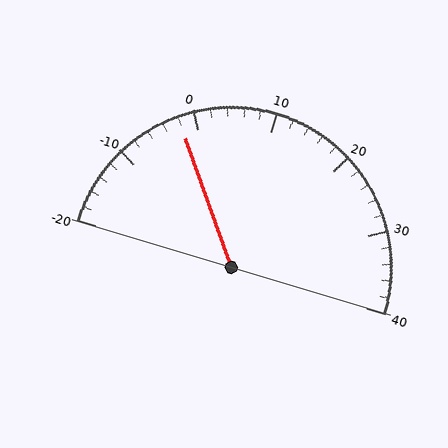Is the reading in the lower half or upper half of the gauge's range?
The reading is in the lower half of the range (-20 to 40).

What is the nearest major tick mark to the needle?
The nearest major tick mark is 0.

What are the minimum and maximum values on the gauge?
The gauge ranges from -20 to 40.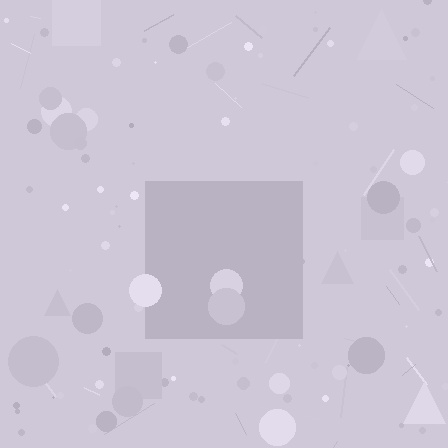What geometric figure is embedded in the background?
A square is embedded in the background.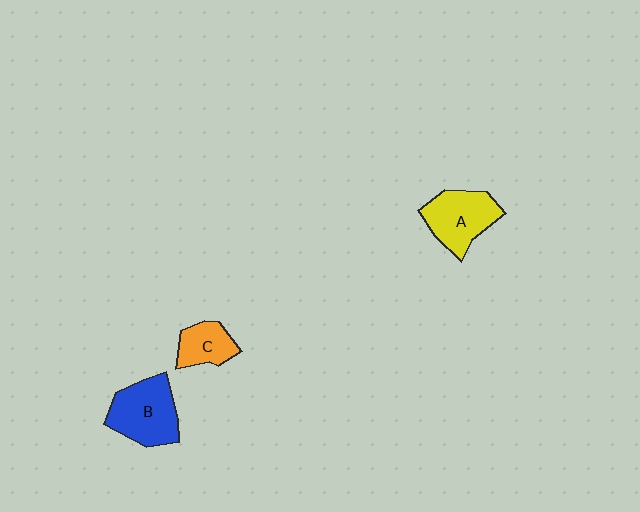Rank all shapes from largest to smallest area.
From largest to smallest: B (blue), A (yellow), C (orange).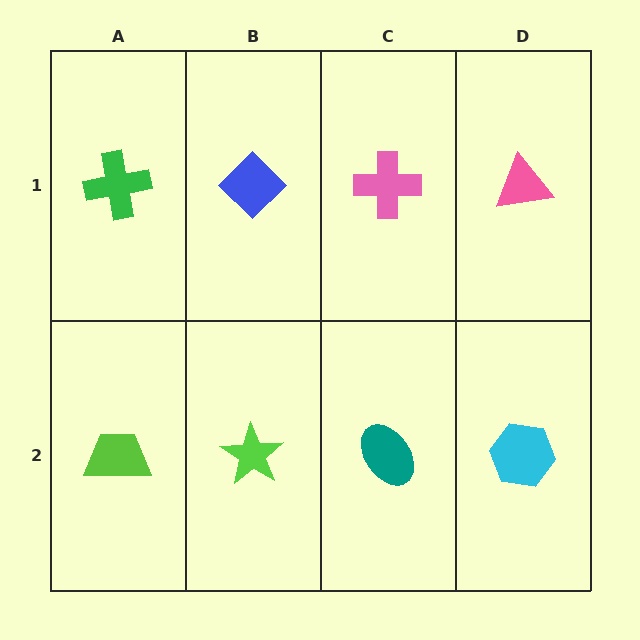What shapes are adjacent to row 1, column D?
A cyan hexagon (row 2, column D), a pink cross (row 1, column C).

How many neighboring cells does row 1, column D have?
2.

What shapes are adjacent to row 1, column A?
A lime trapezoid (row 2, column A), a blue diamond (row 1, column B).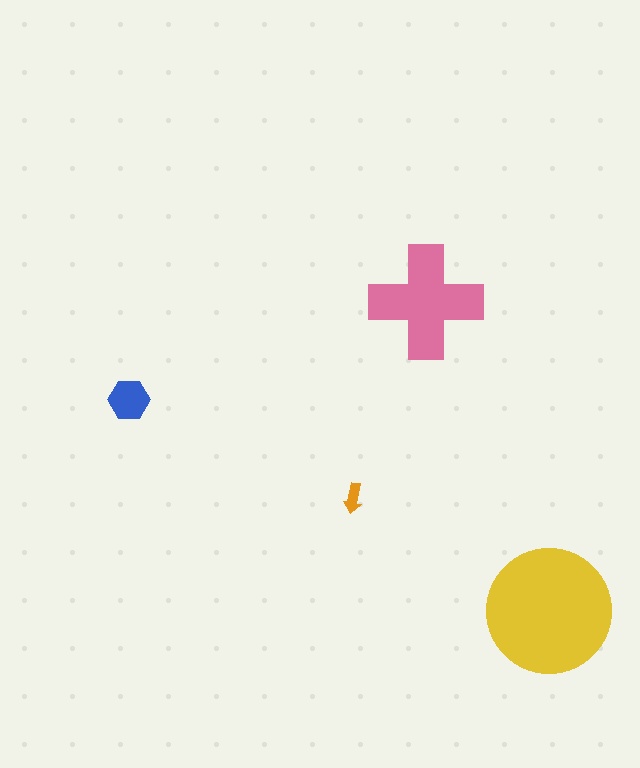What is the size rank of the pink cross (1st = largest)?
2nd.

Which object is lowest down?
The yellow circle is bottommost.